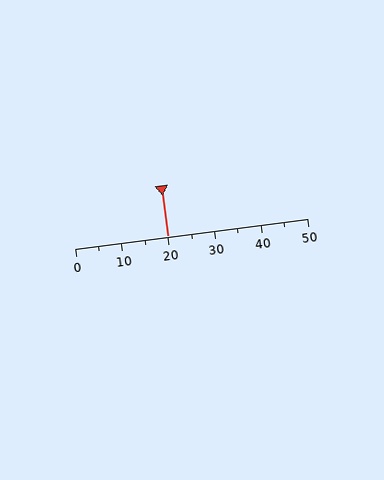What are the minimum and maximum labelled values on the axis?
The axis runs from 0 to 50.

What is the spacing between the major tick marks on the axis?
The major ticks are spaced 10 apart.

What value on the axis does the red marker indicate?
The marker indicates approximately 20.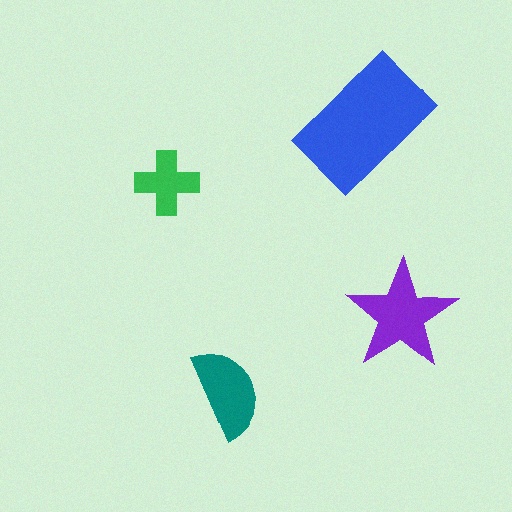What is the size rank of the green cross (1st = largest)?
4th.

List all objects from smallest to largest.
The green cross, the teal semicircle, the purple star, the blue rectangle.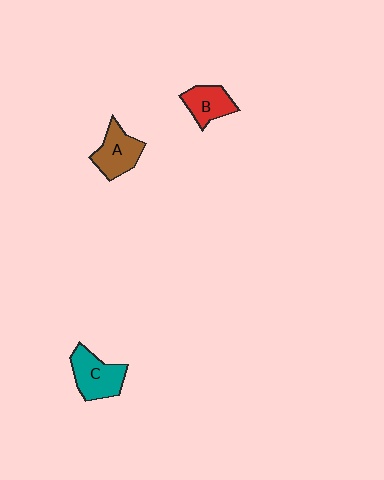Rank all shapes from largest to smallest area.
From largest to smallest: C (teal), A (brown), B (red).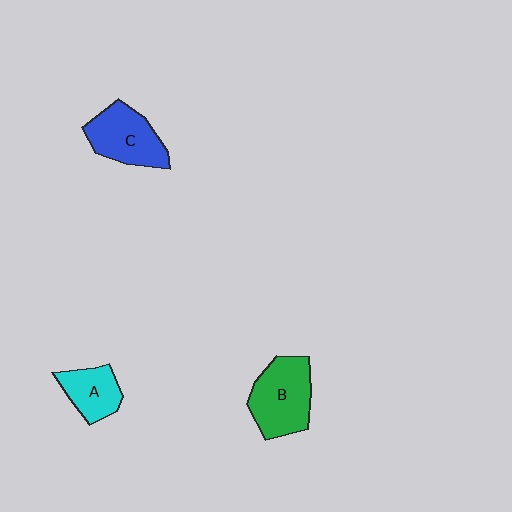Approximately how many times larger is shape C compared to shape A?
Approximately 1.4 times.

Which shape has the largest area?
Shape B (green).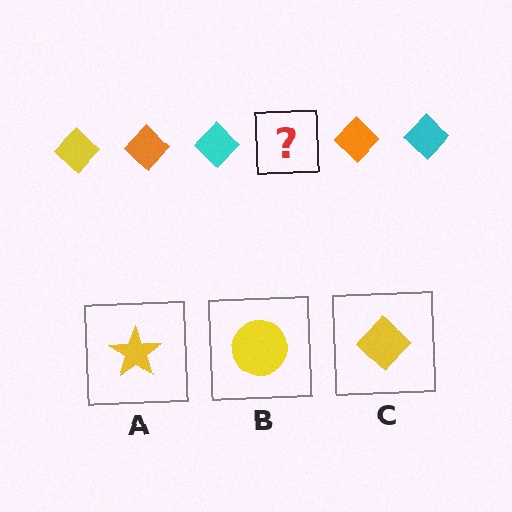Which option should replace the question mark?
Option C.